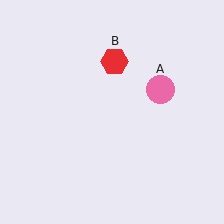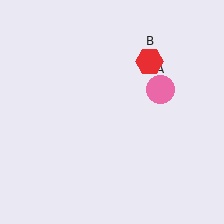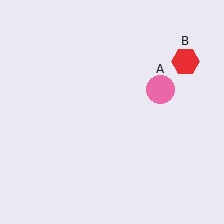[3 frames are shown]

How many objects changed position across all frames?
1 object changed position: red hexagon (object B).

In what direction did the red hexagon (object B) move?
The red hexagon (object B) moved right.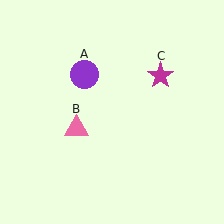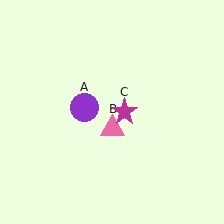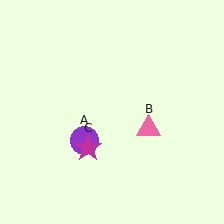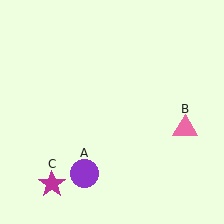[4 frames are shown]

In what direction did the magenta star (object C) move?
The magenta star (object C) moved down and to the left.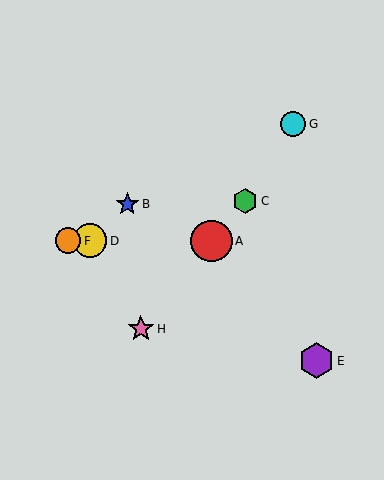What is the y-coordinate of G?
Object G is at y≈124.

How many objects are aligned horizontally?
3 objects (A, D, F) are aligned horizontally.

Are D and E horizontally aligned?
No, D is at y≈241 and E is at y≈361.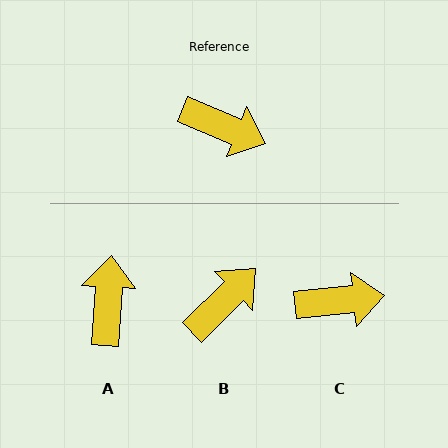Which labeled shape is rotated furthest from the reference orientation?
A, about 109 degrees away.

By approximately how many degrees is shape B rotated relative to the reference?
Approximately 67 degrees counter-clockwise.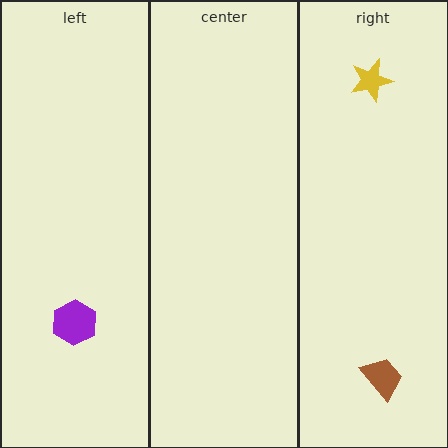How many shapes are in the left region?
1.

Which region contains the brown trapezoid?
The right region.